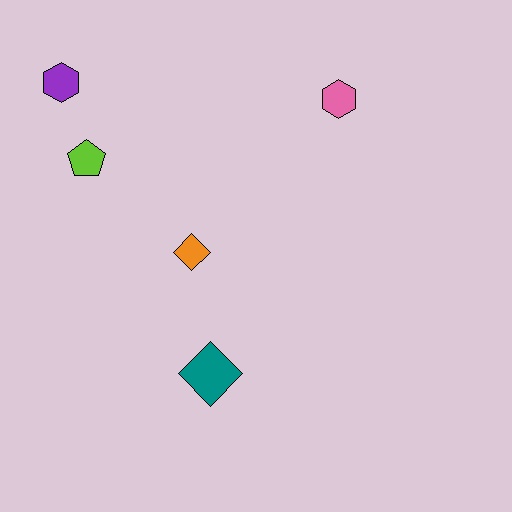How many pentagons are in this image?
There is 1 pentagon.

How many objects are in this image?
There are 5 objects.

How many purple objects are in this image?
There is 1 purple object.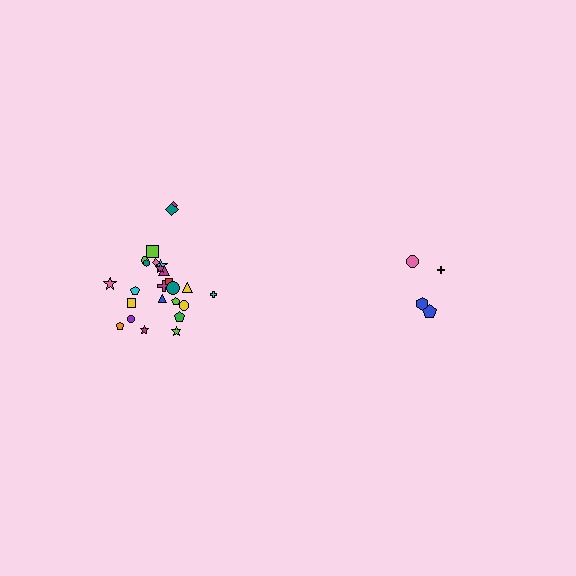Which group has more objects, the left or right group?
The left group.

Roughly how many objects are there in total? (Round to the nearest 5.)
Roughly 30 objects in total.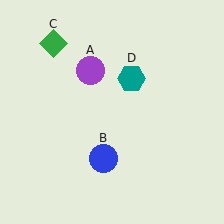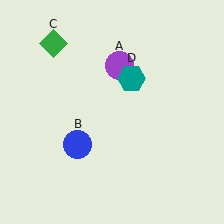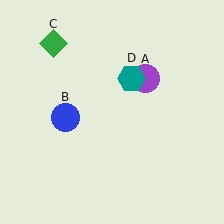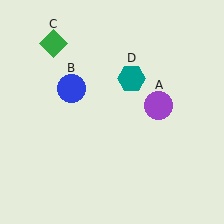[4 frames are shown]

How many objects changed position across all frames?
2 objects changed position: purple circle (object A), blue circle (object B).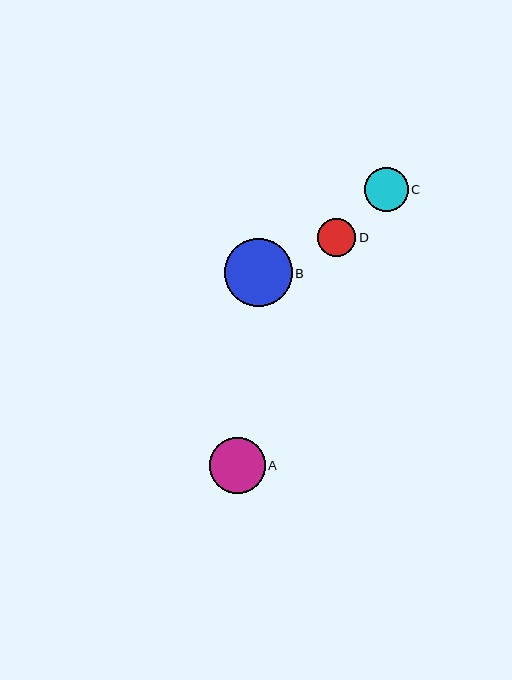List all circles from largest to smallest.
From largest to smallest: B, A, C, D.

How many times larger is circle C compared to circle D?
Circle C is approximately 1.2 times the size of circle D.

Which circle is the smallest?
Circle D is the smallest with a size of approximately 38 pixels.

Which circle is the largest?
Circle B is the largest with a size of approximately 68 pixels.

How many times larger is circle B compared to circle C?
Circle B is approximately 1.5 times the size of circle C.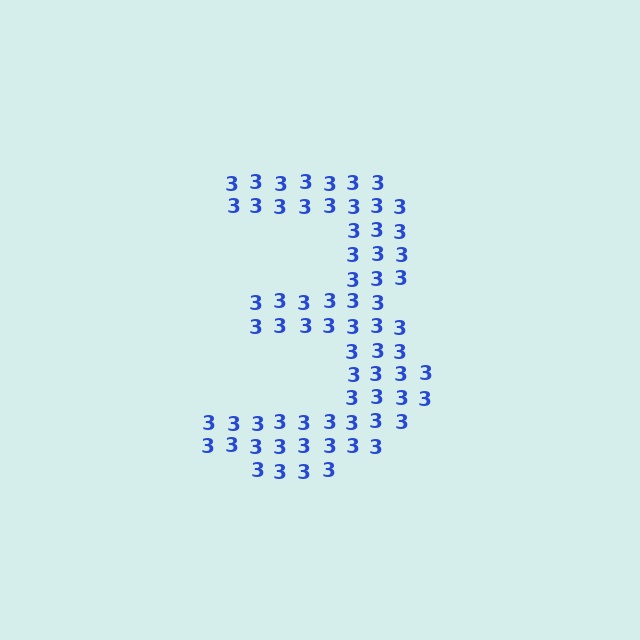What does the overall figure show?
The overall figure shows the digit 3.